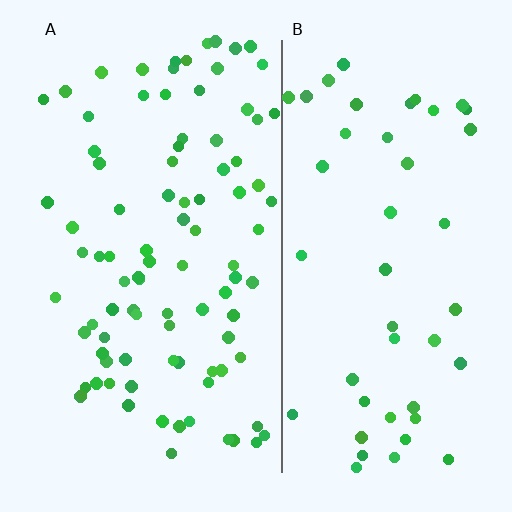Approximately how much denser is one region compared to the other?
Approximately 2.0× — region A over region B.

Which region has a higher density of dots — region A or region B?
A (the left).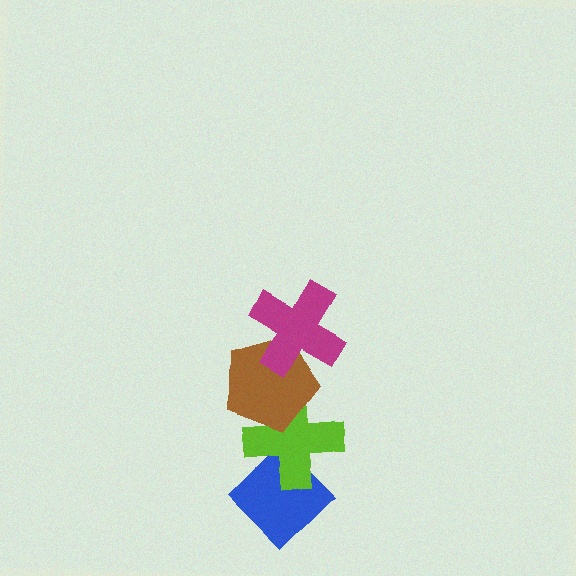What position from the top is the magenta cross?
The magenta cross is 1st from the top.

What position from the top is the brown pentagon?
The brown pentagon is 2nd from the top.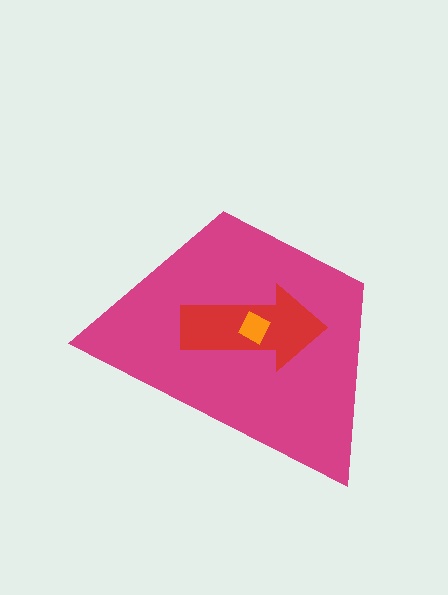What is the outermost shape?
The magenta trapezoid.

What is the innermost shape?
The orange diamond.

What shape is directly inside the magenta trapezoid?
The red arrow.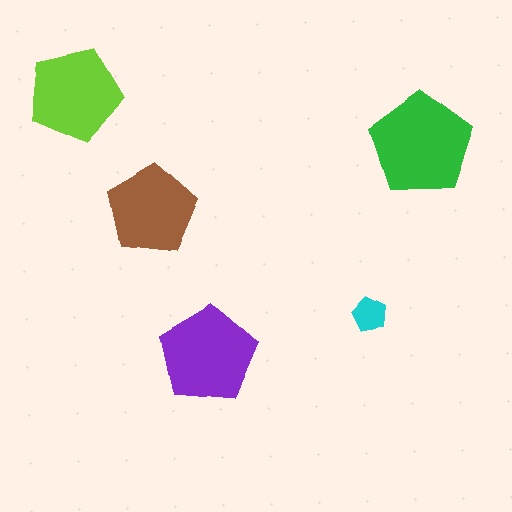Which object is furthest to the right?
The green pentagon is rightmost.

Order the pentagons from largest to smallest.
the green one, the purple one, the lime one, the brown one, the cyan one.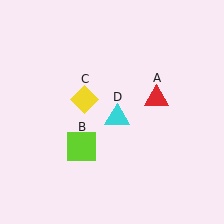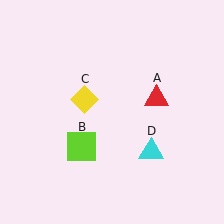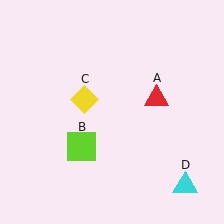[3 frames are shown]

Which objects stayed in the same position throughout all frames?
Red triangle (object A) and lime square (object B) and yellow diamond (object C) remained stationary.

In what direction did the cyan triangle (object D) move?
The cyan triangle (object D) moved down and to the right.